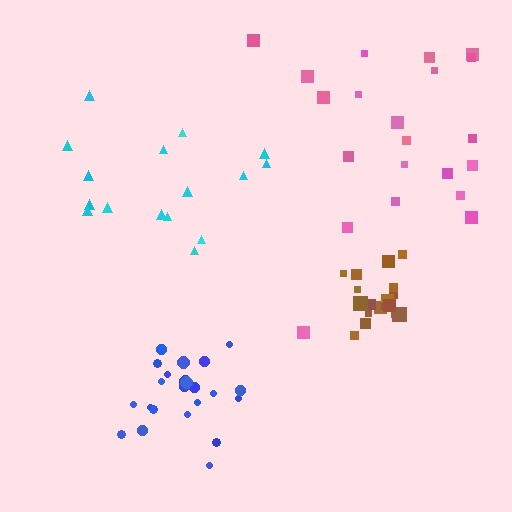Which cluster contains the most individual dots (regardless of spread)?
Blue (23).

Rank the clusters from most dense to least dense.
brown, blue, pink, cyan.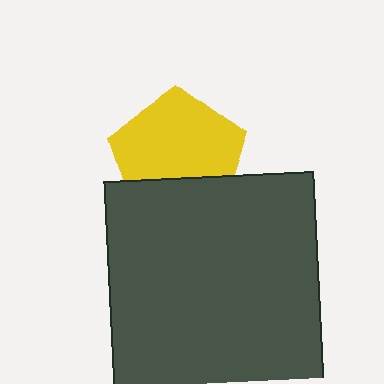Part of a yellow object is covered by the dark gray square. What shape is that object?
It is a pentagon.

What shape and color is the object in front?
The object in front is a dark gray square.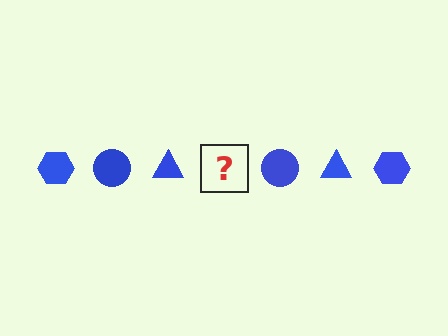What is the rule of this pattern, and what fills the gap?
The rule is that the pattern cycles through hexagon, circle, triangle shapes in blue. The gap should be filled with a blue hexagon.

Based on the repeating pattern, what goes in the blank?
The blank should be a blue hexagon.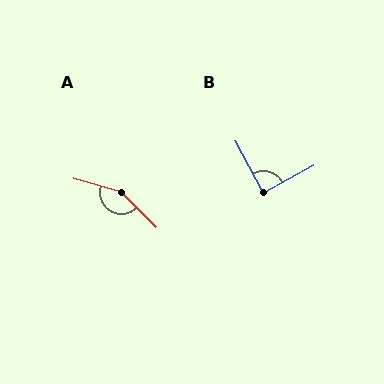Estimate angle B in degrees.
Approximately 89 degrees.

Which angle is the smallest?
B, at approximately 89 degrees.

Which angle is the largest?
A, at approximately 151 degrees.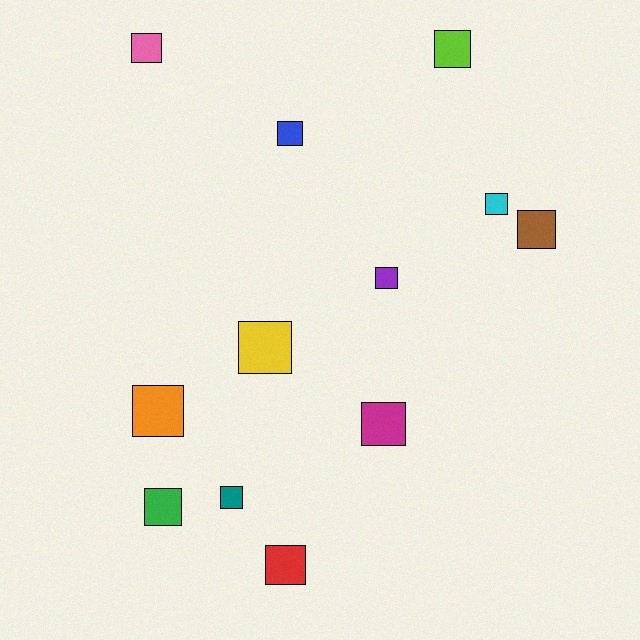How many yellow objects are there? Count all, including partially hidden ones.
There is 1 yellow object.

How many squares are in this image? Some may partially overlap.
There are 12 squares.